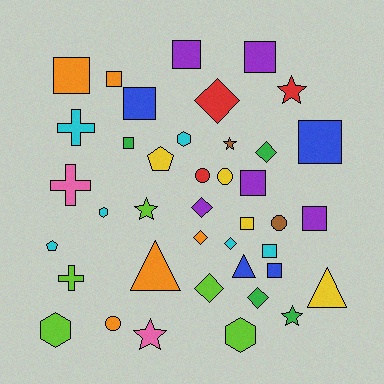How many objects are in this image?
There are 40 objects.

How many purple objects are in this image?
There are 5 purple objects.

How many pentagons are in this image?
There are 2 pentagons.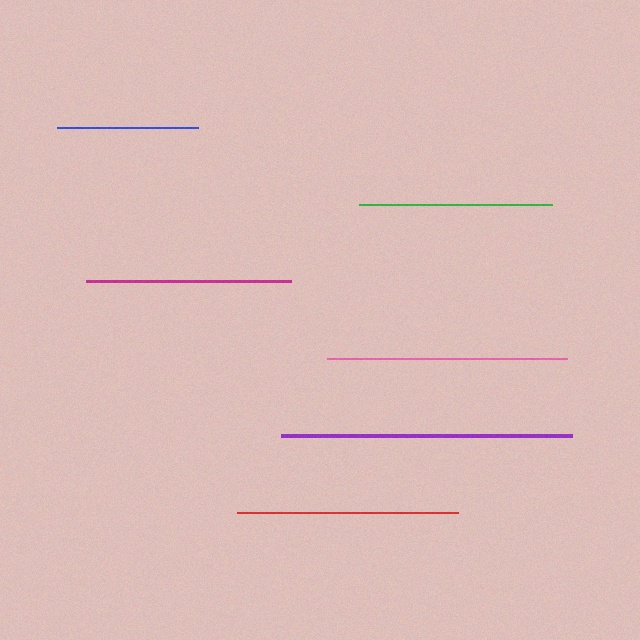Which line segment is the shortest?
The blue line is the shortest at approximately 142 pixels.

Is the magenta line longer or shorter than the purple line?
The purple line is longer than the magenta line.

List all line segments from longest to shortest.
From longest to shortest: purple, pink, red, magenta, green, blue.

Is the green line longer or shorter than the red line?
The red line is longer than the green line.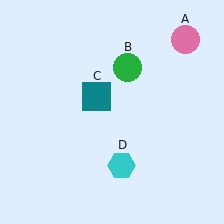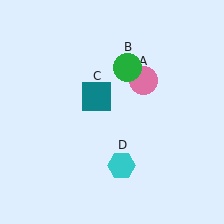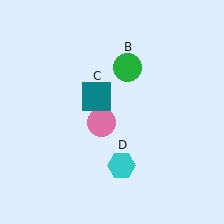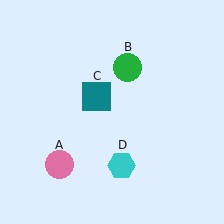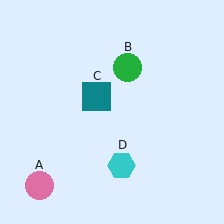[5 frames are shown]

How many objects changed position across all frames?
1 object changed position: pink circle (object A).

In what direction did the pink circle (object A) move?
The pink circle (object A) moved down and to the left.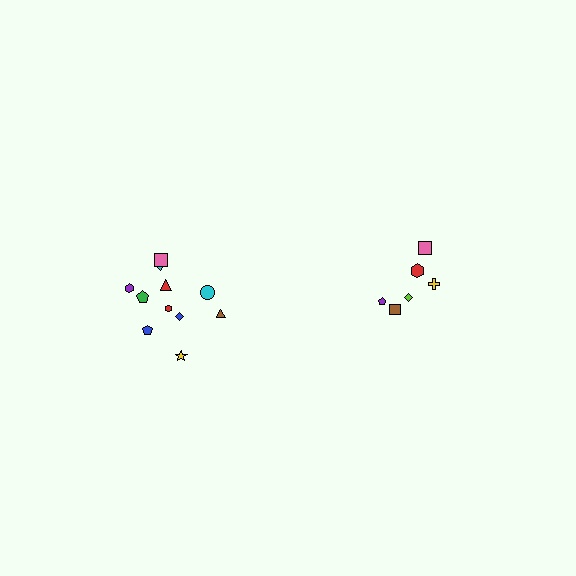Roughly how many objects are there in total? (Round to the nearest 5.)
Roughly 20 objects in total.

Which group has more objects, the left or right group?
The left group.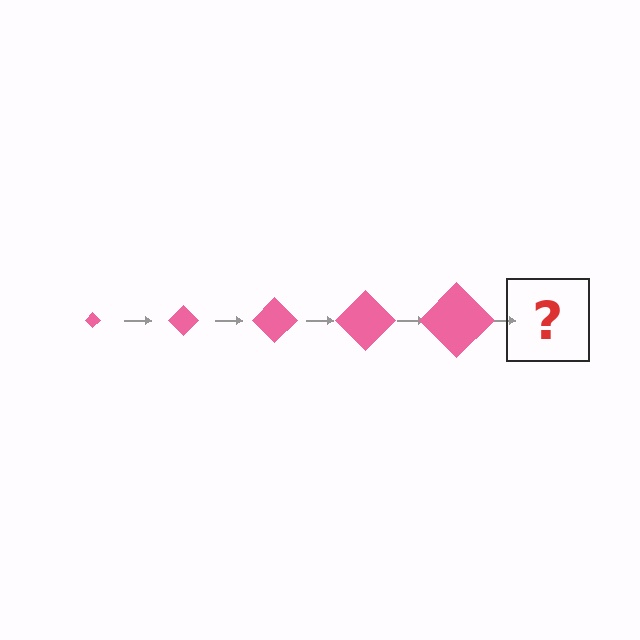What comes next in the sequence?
The next element should be a pink diamond, larger than the previous one.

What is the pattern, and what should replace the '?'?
The pattern is that the diamond gets progressively larger each step. The '?' should be a pink diamond, larger than the previous one.